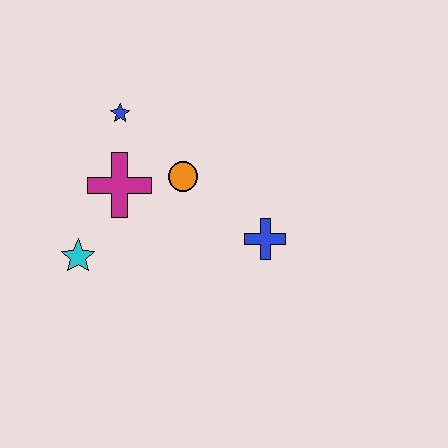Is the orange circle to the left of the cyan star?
No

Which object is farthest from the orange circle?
The cyan star is farthest from the orange circle.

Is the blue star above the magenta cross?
Yes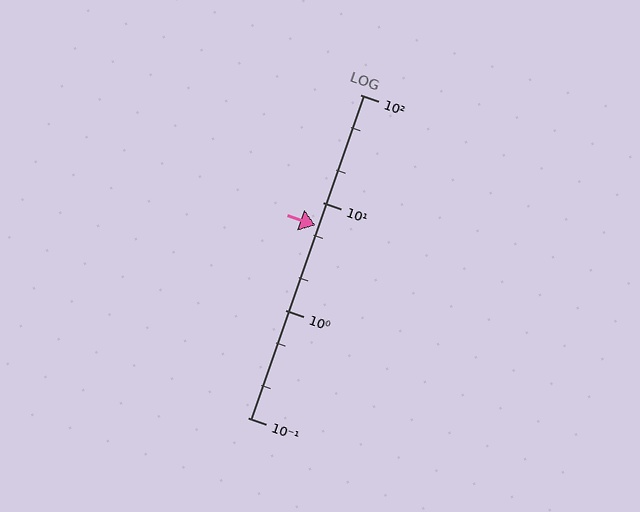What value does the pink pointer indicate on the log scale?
The pointer indicates approximately 6.1.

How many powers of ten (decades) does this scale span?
The scale spans 3 decades, from 0.1 to 100.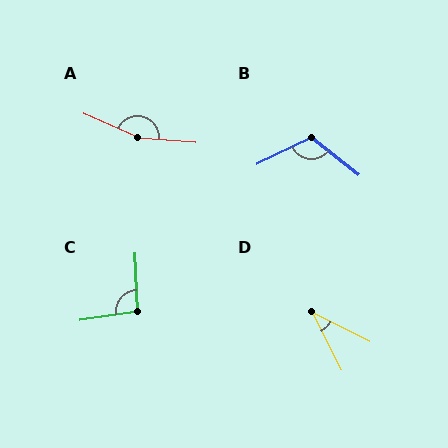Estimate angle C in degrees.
Approximately 96 degrees.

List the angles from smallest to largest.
D (36°), C (96°), B (115°), A (161°).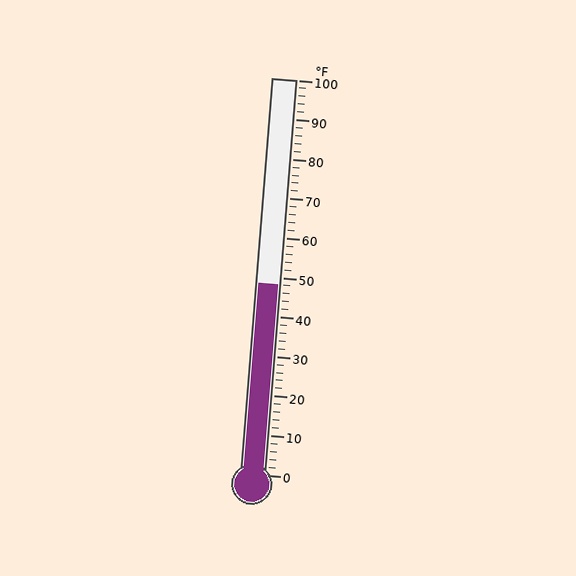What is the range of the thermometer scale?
The thermometer scale ranges from 0°F to 100°F.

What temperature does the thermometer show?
The thermometer shows approximately 48°F.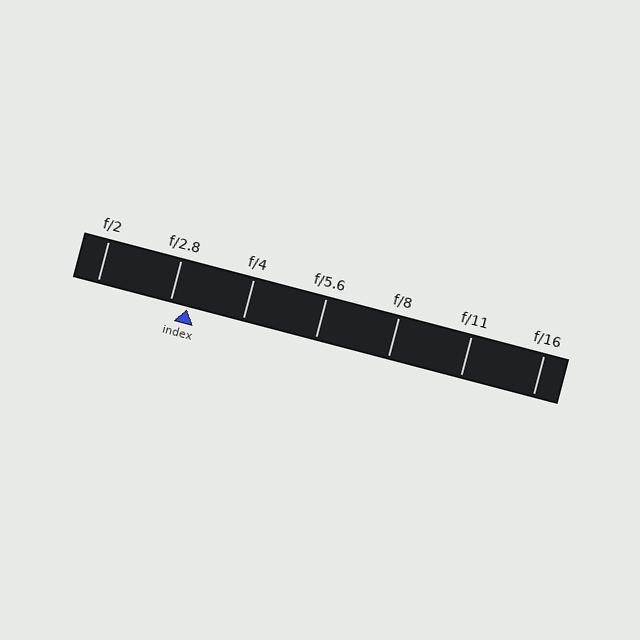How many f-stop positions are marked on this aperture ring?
There are 7 f-stop positions marked.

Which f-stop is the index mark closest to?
The index mark is closest to f/2.8.